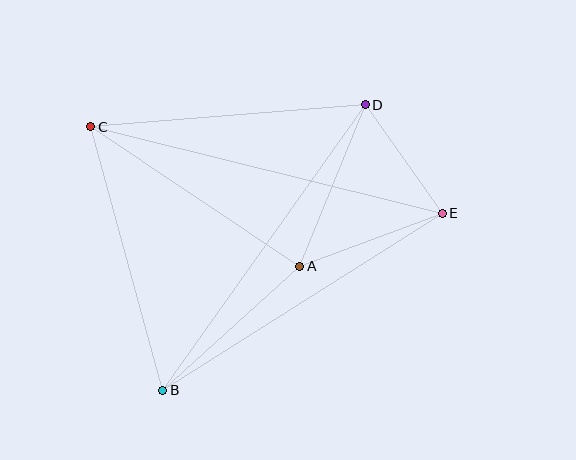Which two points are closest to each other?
Points D and E are closest to each other.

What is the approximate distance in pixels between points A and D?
The distance between A and D is approximately 174 pixels.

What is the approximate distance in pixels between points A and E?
The distance between A and E is approximately 152 pixels.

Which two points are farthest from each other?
Points C and E are farthest from each other.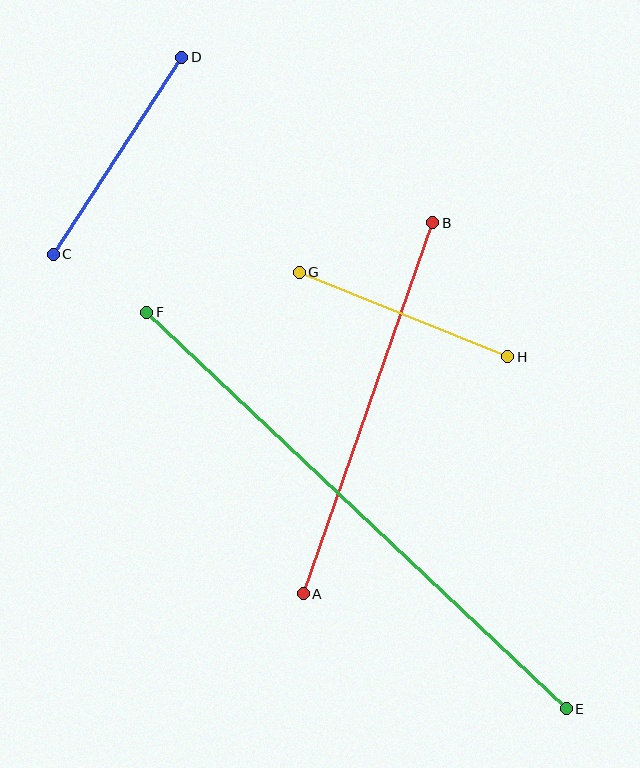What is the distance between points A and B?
The distance is approximately 393 pixels.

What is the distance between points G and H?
The distance is approximately 225 pixels.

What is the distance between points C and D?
The distance is approximately 235 pixels.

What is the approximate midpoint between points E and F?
The midpoint is at approximately (357, 510) pixels.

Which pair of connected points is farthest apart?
Points E and F are farthest apart.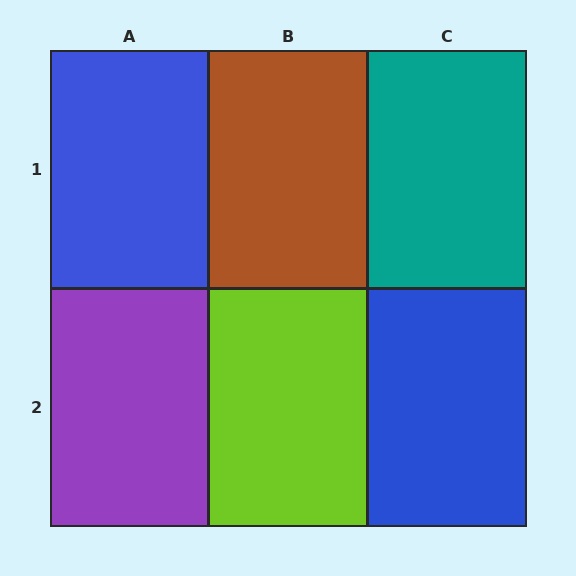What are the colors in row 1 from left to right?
Blue, brown, teal.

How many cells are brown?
1 cell is brown.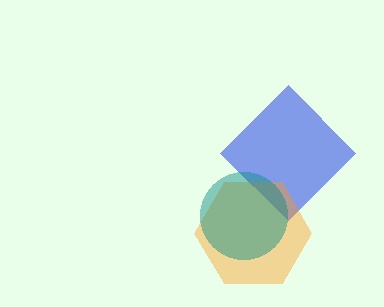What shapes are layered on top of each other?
The layered shapes are: a blue diamond, an orange hexagon, a teal circle.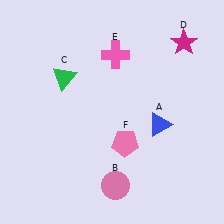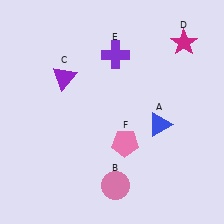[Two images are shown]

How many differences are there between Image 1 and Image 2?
There are 2 differences between the two images.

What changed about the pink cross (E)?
In Image 1, E is pink. In Image 2, it changed to purple.